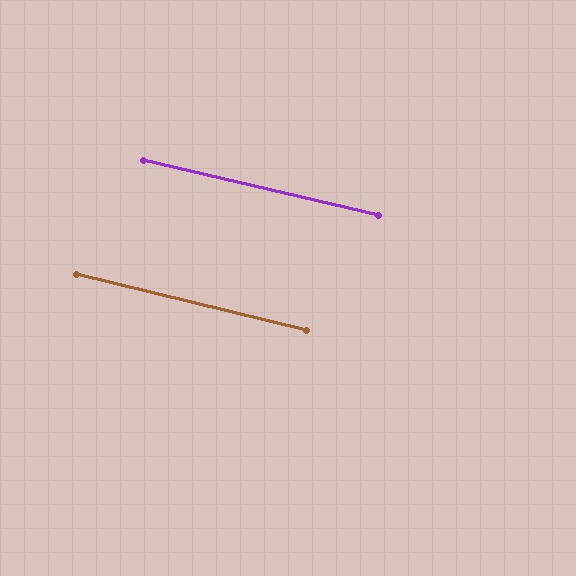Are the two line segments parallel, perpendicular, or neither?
Parallel — their directions differ by only 0.5°.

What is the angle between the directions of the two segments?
Approximately 1 degree.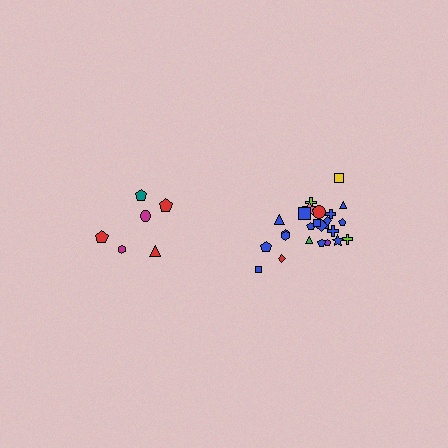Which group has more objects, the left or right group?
The right group.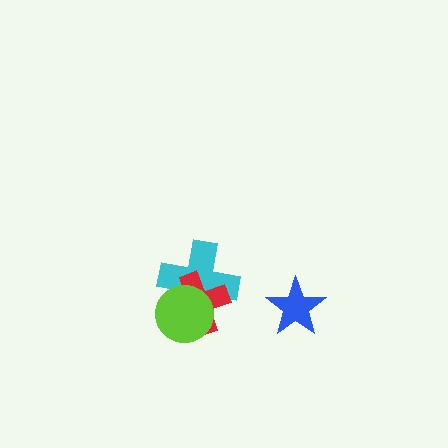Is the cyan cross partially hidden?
Yes, it is partially covered by another shape.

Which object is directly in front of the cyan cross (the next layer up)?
The red cross is directly in front of the cyan cross.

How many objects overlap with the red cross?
2 objects overlap with the red cross.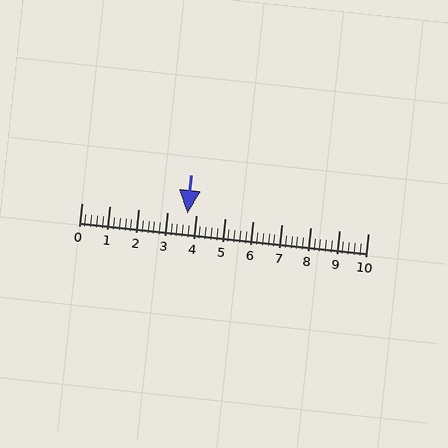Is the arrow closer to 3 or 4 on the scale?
The arrow is closer to 4.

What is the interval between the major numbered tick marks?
The major tick marks are spaced 1 units apart.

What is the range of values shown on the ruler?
The ruler shows values from 0 to 10.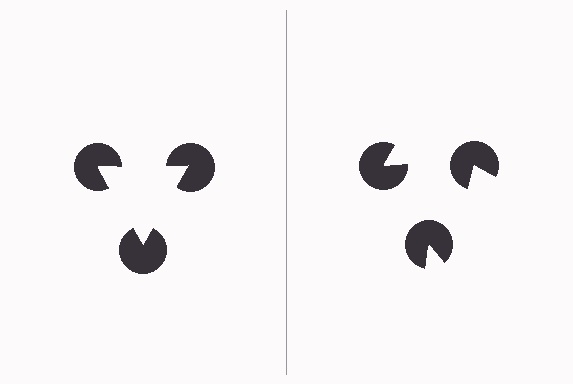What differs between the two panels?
The pac-man discs are positioned identically on both sides; only the wedge orientations differ. On the left they align to a triangle; on the right they are misaligned.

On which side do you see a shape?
An illusory triangle appears on the left side. On the right side the wedge cuts are rotated, so no coherent shape forms.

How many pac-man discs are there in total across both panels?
6 — 3 on each side.